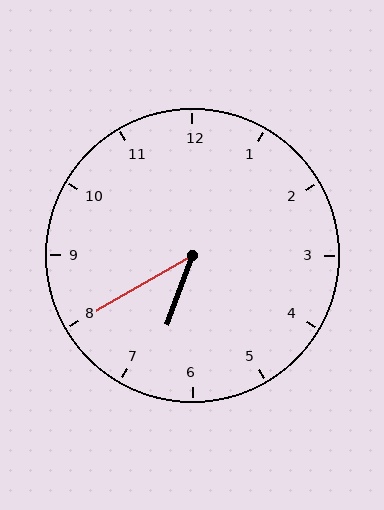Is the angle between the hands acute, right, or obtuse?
It is acute.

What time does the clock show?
6:40.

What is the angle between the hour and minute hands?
Approximately 40 degrees.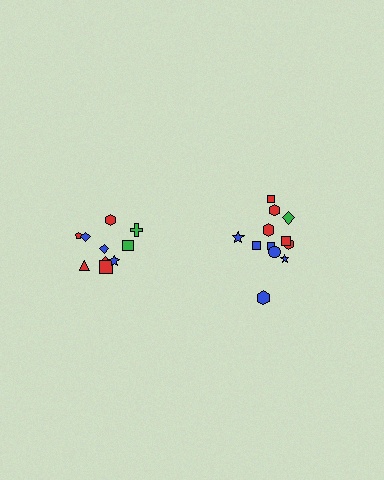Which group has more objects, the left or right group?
The right group.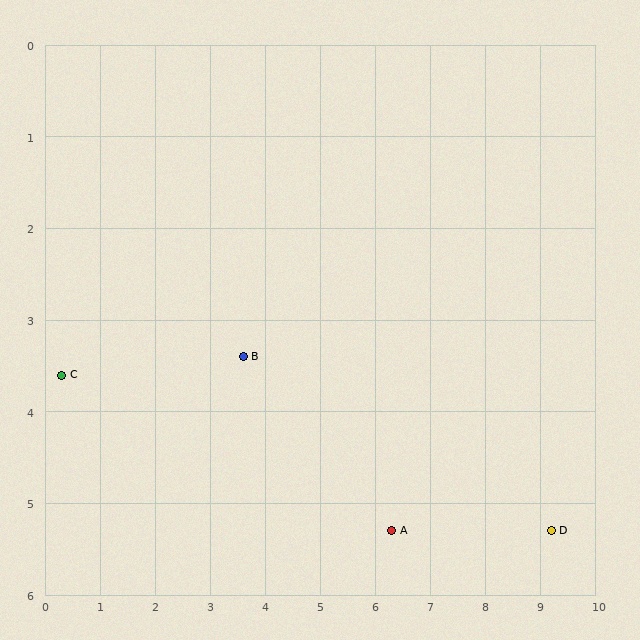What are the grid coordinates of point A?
Point A is at approximately (6.3, 5.3).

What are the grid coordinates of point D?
Point D is at approximately (9.2, 5.3).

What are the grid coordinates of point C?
Point C is at approximately (0.3, 3.6).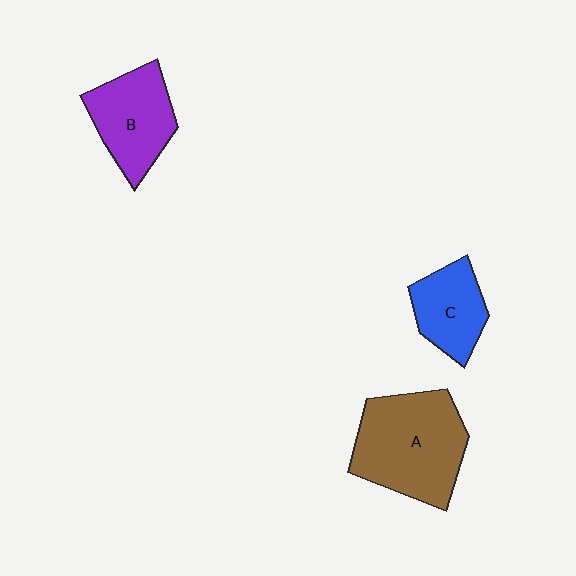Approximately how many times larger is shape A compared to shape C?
Approximately 1.9 times.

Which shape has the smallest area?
Shape C (blue).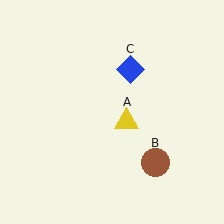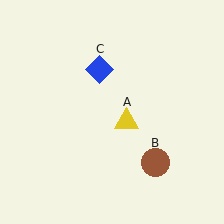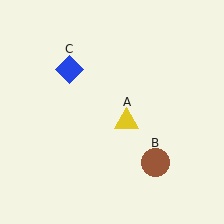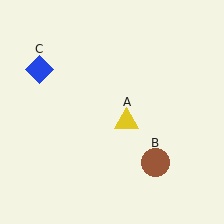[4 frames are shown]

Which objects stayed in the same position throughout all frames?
Yellow triangle (object A) and brown circle (object B) remained stationary.